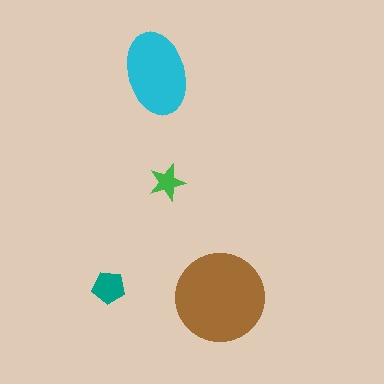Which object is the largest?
The brown circle.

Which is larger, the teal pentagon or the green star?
The teal pentagon.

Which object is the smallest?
The green star.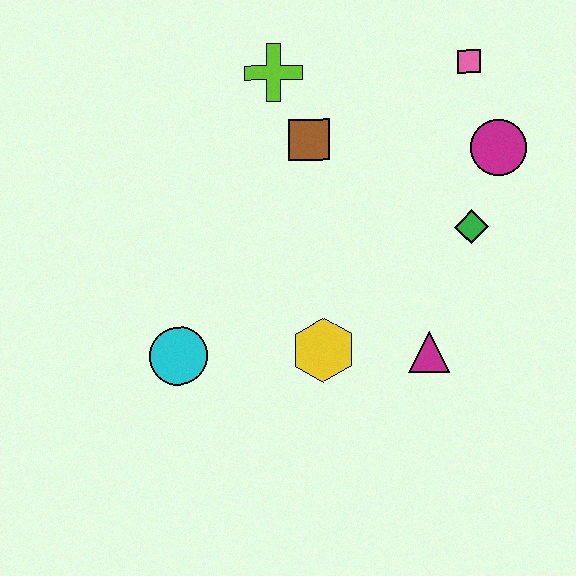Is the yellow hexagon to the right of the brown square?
Yes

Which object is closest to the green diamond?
The magenta circle is closest to the green diamond.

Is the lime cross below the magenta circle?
No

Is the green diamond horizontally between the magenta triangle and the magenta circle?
Yes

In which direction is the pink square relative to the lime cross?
The pink square is to the right of the lime cross.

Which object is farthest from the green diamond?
The cyan circle is farthest from the green diamond.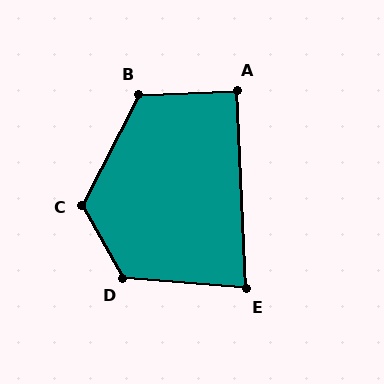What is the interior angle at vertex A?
Approximately 90 degrees (approximately right).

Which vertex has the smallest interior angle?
E, at approximately 83 degrees.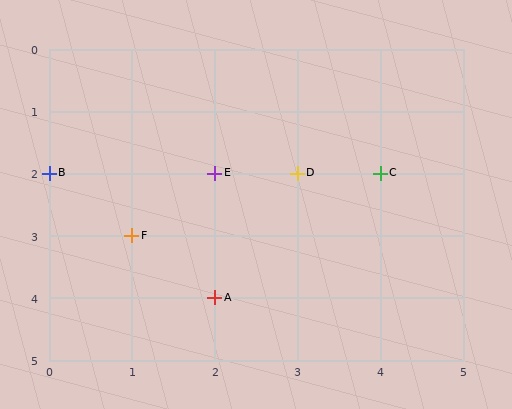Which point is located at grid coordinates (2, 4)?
Point A is at (2, 4).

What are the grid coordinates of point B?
Point B is at grid coordinates (0, 2).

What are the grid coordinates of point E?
Point E is at grid coordinates (2, 2).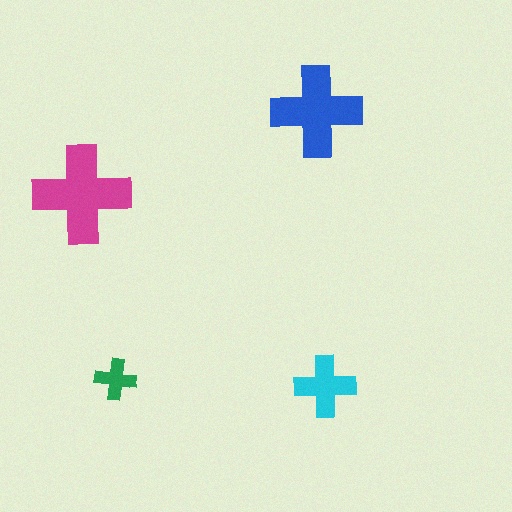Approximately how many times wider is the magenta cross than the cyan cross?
About 1.5 times wider.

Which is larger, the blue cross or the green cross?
The blue one.